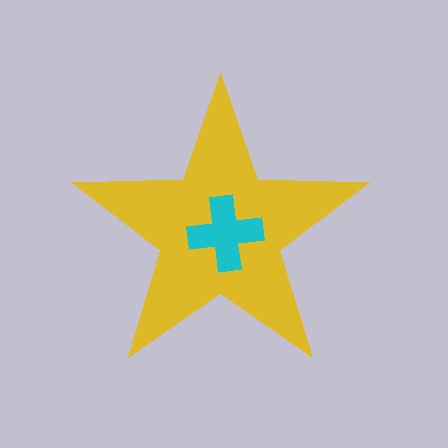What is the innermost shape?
The cyan cross.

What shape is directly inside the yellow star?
The cyan cross.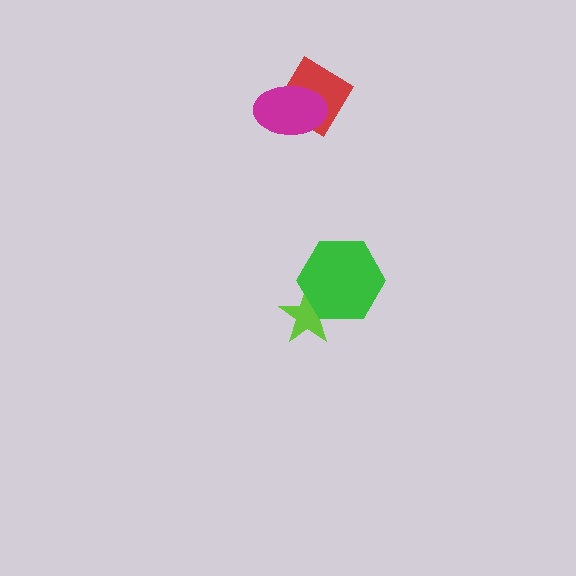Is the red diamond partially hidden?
Yes, it is partially covered by another shape.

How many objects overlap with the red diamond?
1 object overlaps with the red diamond.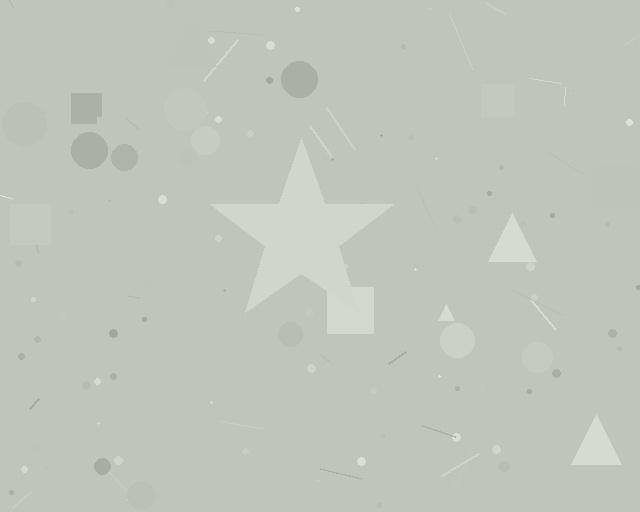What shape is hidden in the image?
A star is hidden in the image.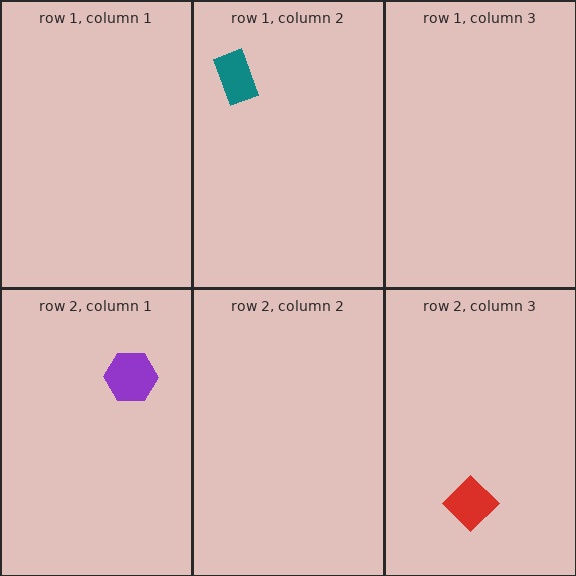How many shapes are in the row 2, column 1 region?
1.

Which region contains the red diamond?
The row 2, column 3 region.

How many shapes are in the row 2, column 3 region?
1.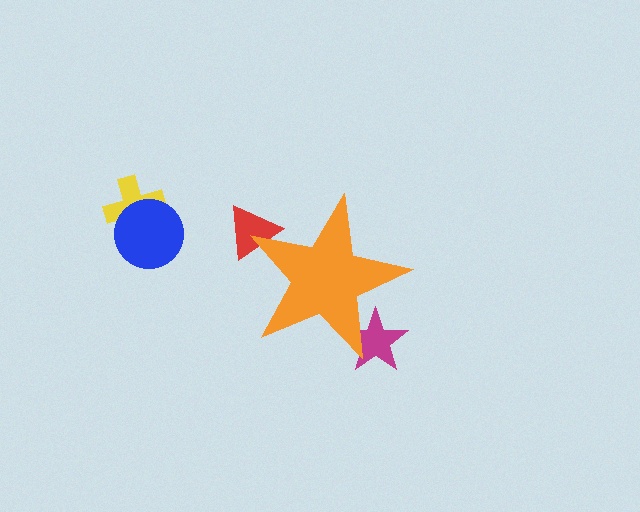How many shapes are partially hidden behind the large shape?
2 shapes are partially hidden.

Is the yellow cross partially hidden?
No, the yellow cross is fully visible.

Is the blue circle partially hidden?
No, the blue circle is fully visible.